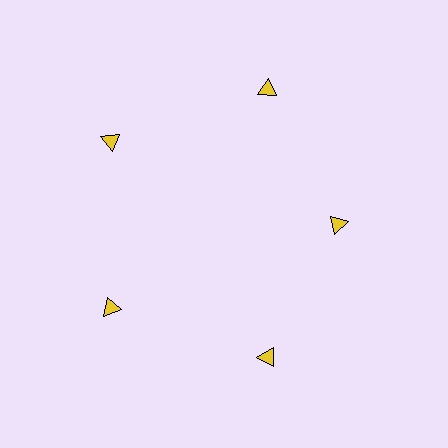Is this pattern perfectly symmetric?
No. The 5 yellow triangles are arranged in a ring, but one element near the 3 o'clock position is pulled inward toward the center, breaking the 5-fold rotational symmetry.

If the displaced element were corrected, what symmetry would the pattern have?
It would have 5-fold rotational symmetry — the pattern would map onto itself every 72 degrees.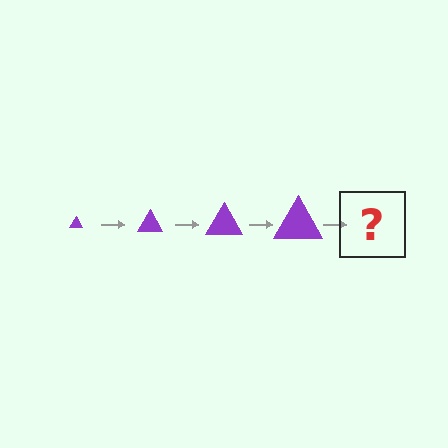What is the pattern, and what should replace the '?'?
The pattern is that the triangle gets progressively larger each step. The '?' should be a purple triangle, larger than the previous one.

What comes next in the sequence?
The next element should be a purple triangle, larger than the previous one.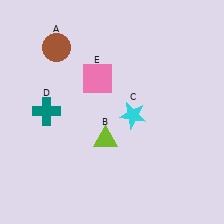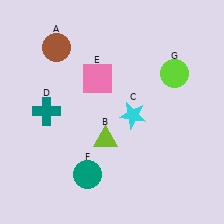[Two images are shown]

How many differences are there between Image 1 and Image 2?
There are 2 differences between the two images.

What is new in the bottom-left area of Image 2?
A teal circle (F) was added in the bottom-left area of Image 2.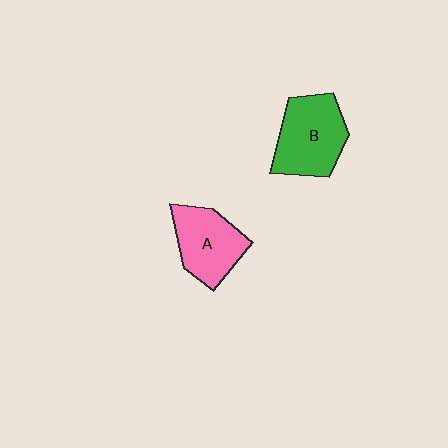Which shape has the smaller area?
Shape A (pink).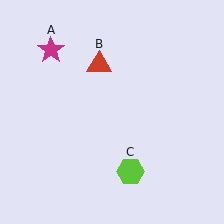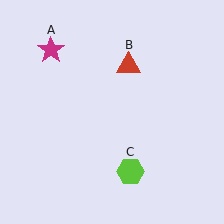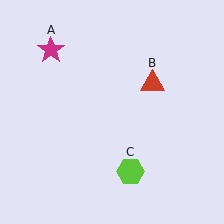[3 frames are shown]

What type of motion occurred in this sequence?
The red triangle (object B) rotated clockwise around the center of the scene.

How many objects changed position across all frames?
1 object changed position: red triangle (object B).